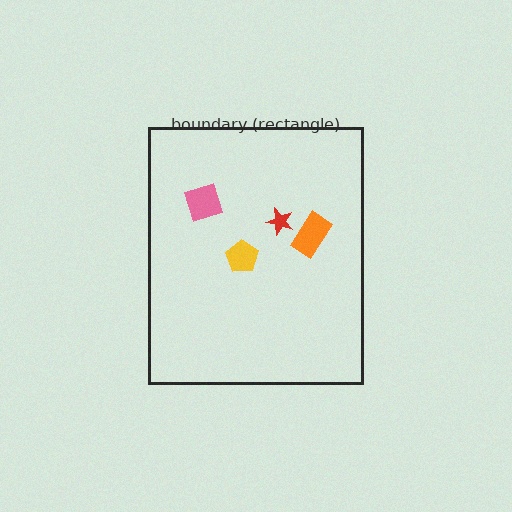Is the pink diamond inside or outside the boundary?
Inside.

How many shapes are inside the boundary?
4 inside, 0 outside.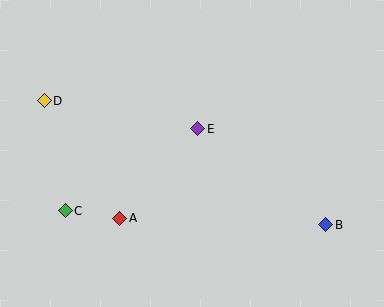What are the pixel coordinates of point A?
Point A is at (120, 218).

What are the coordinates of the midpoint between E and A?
The midpoint between E and A is at (159, 174).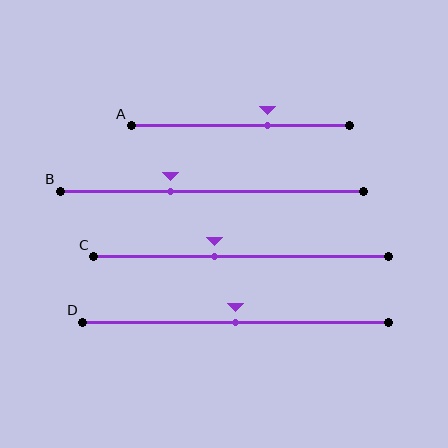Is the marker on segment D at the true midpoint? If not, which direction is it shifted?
Yes, the marker on segment D is at the true midpoint.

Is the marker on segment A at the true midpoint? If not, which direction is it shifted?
No, the marker on segment A is shifted to the right by about 12% of the segment length.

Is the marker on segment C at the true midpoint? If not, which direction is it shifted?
No, the marker on segment C is shifted to the left by about 9% of the segment length.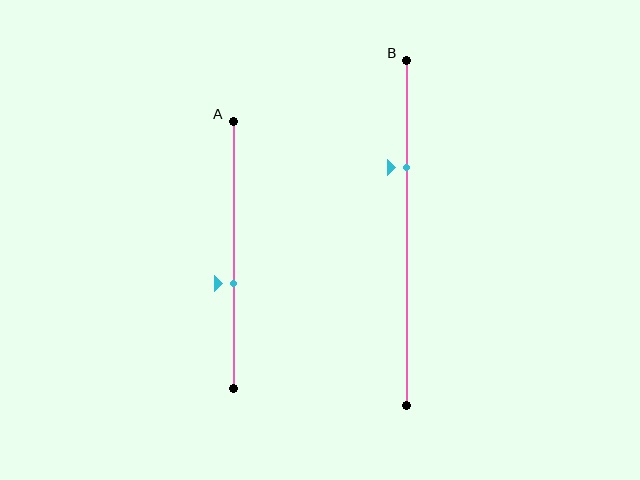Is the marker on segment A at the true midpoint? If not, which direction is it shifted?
No, the marker on segment A is shifted downward by about 10% of the segment length.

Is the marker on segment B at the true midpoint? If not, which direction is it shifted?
No, the marker on segment B is shifted upward by about 19% of the segment length.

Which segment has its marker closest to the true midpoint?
Segment A has its marker closest to the true midpoint.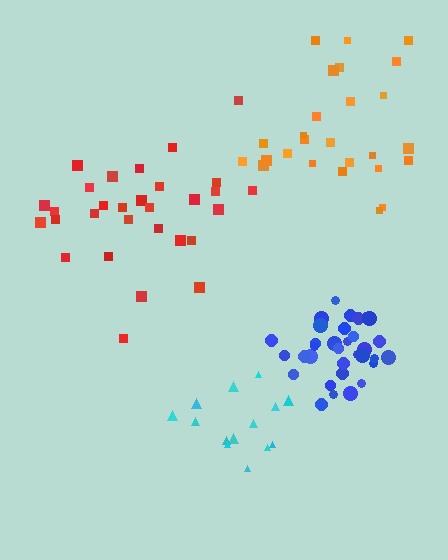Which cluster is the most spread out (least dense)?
Cyan.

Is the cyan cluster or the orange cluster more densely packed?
Orange.